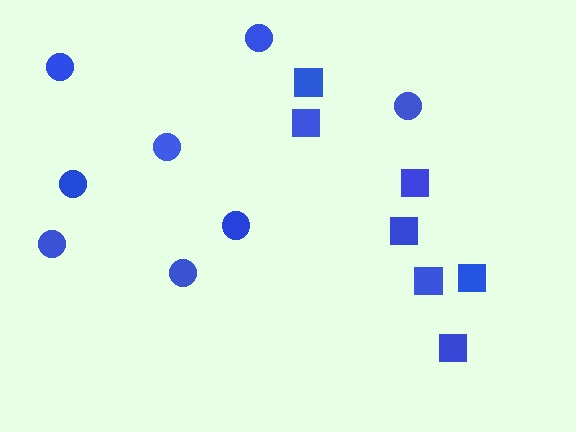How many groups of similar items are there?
There are 2 groups: one group of squares (7) and one group of circles (8).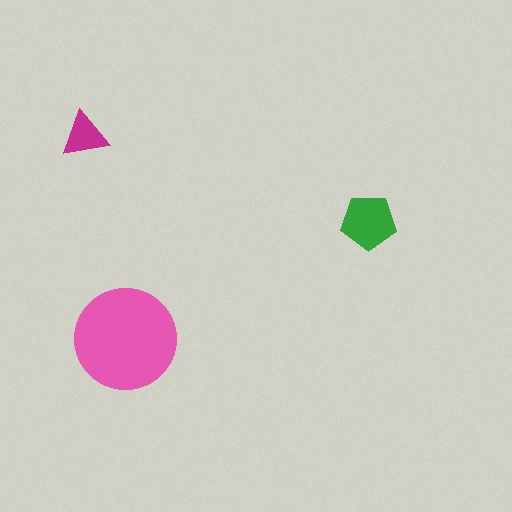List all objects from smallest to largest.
The magenta triangle, the green pentagon, the pink circle.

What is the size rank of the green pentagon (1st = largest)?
2nd.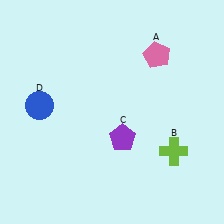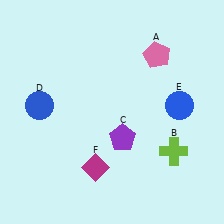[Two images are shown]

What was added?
A blue circle (E), a magenta diamond (F) were added in Image 2.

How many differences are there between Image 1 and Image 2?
There are 2 differences between the two images.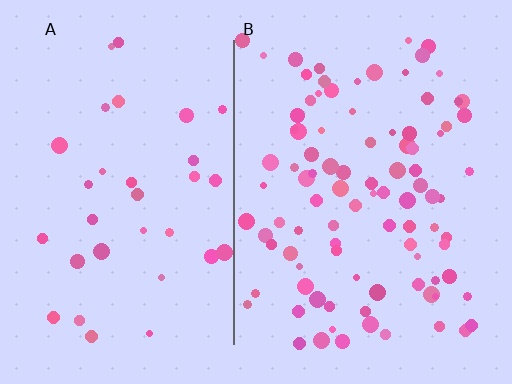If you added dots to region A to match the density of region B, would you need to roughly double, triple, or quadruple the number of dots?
Approximately triple.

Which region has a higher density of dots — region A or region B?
B (the right).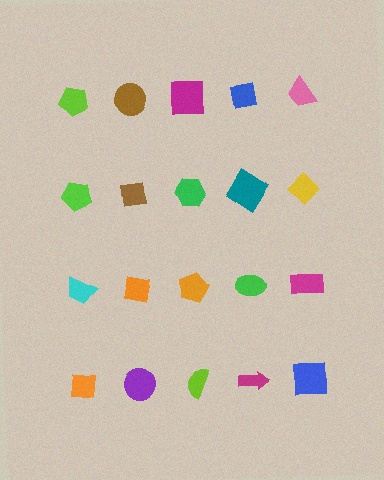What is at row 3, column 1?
A cyan trapezoid.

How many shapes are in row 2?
5 shapes.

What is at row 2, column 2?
A brown square.